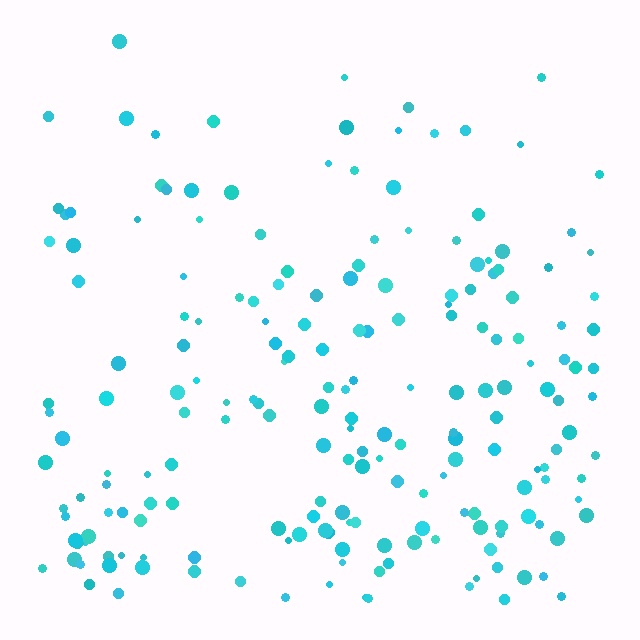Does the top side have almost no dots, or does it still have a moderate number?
Still a moderate number, just noticeably fewer than the bottom.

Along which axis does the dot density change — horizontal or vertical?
Vertical.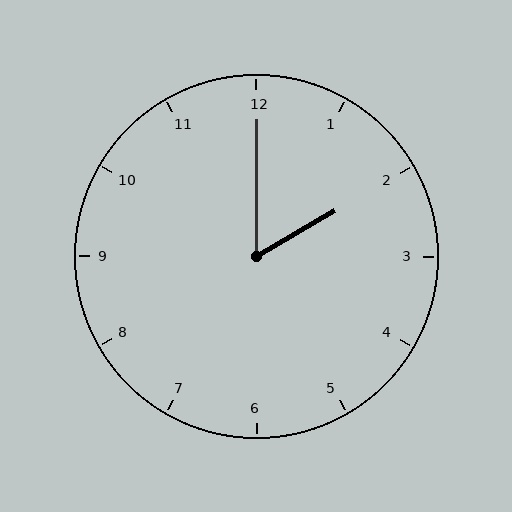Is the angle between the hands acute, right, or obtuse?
It is acute.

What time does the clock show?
2:00.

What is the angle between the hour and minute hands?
Approximately 60 degrees.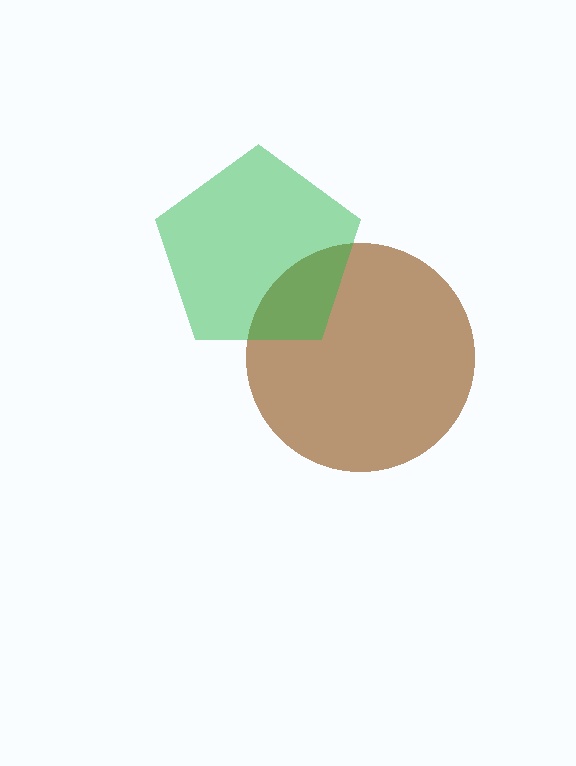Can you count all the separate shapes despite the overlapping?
Yes, there are 2 separate shapes.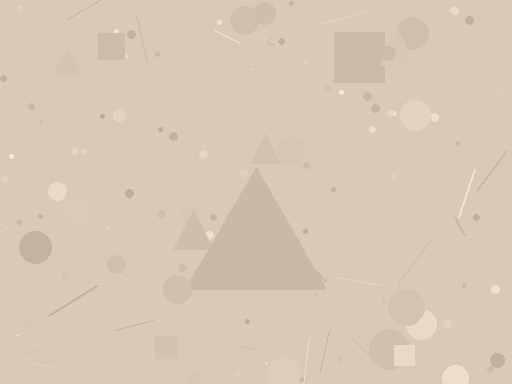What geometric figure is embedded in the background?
A triangle is embedded in the background.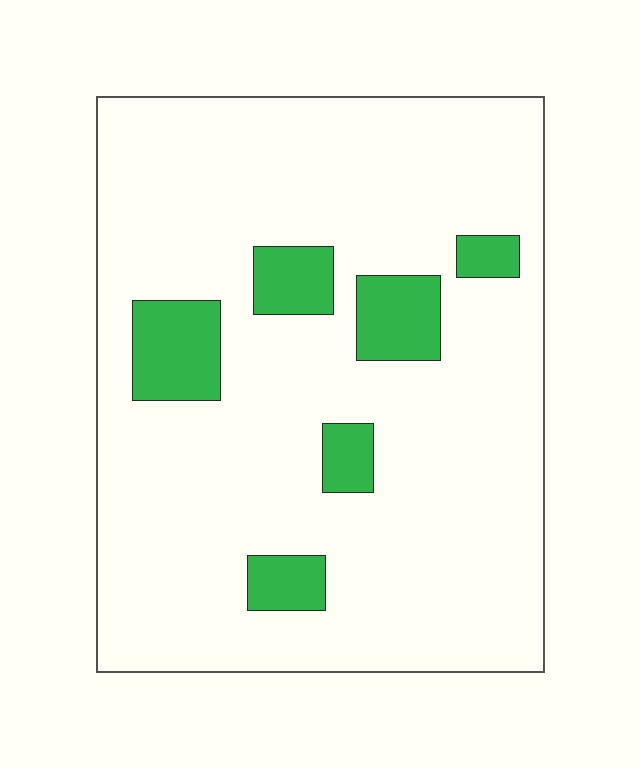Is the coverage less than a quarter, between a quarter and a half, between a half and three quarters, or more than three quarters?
Less than a quarter.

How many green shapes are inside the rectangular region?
6.